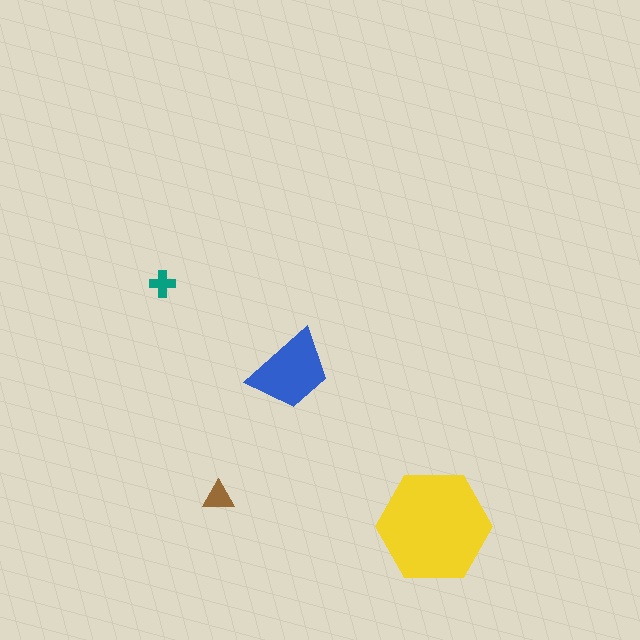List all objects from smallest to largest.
The teal cross, the brown triangle, the blue trapezoid, the yellow hexagon.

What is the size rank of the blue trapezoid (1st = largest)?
2nd.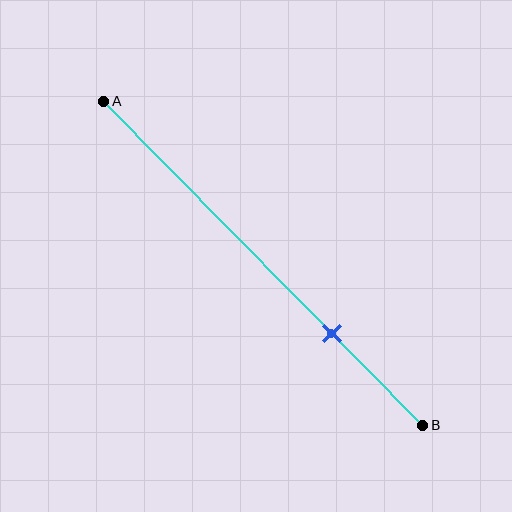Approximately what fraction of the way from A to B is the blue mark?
The blue mark is approximately 70% of the way from A to B.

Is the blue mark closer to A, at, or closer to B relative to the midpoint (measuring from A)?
The blue mark is closer to point B than the midpoint of segment AB.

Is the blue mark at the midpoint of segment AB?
No, the mark is at about 70% from A, not at the 50% midpoint.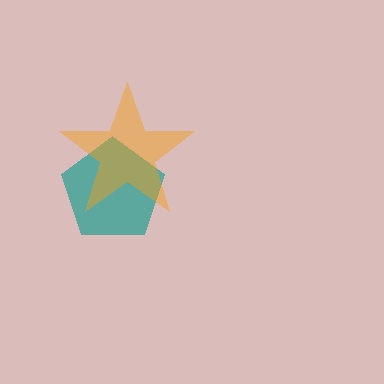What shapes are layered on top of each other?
The layered shapes are: a teal pentagon, an orange star.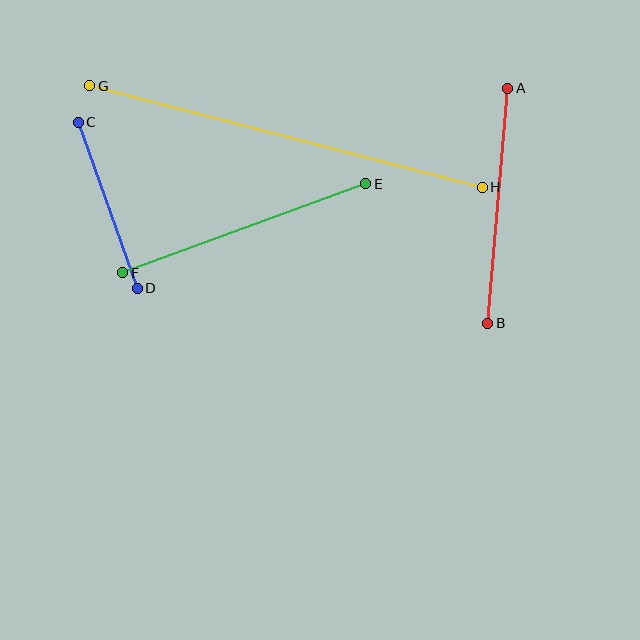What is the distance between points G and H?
The distance is approximately 406 pixels.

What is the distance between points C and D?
The distance is approximately 176 pixels.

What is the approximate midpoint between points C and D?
The midpoint is at approximately (108, 205) pixels.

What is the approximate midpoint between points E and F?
The midpoint is at approximately (244, 228) pixels.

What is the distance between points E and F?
The distance is approximately 259 pixels.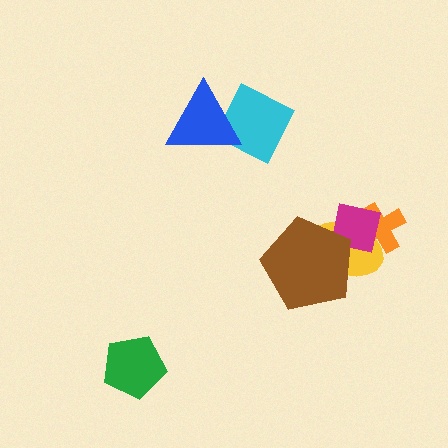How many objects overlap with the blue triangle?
1 object overlaps with the blue triangle.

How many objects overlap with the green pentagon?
0 objects overlap with the green pentagon.